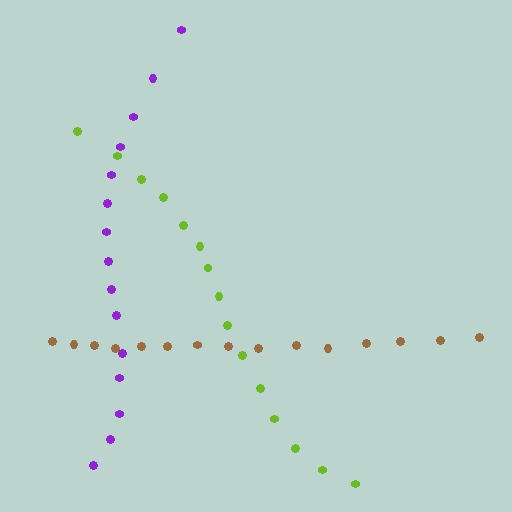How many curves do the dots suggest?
There are 3 distinct paths.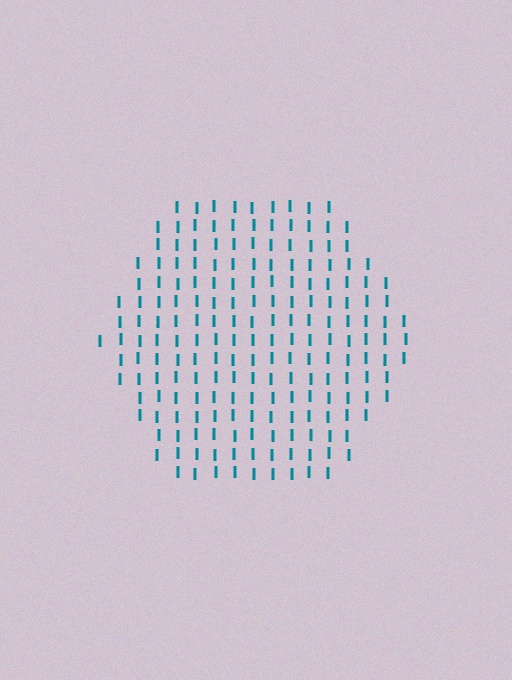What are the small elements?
The small elements are letter I's.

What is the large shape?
The large shape is a hexagon.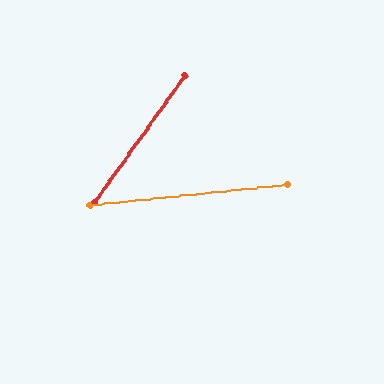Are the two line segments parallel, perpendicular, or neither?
Neither parallel nor perpendicular — they differ by about 49°.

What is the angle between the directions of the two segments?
Approximately 49 degrees.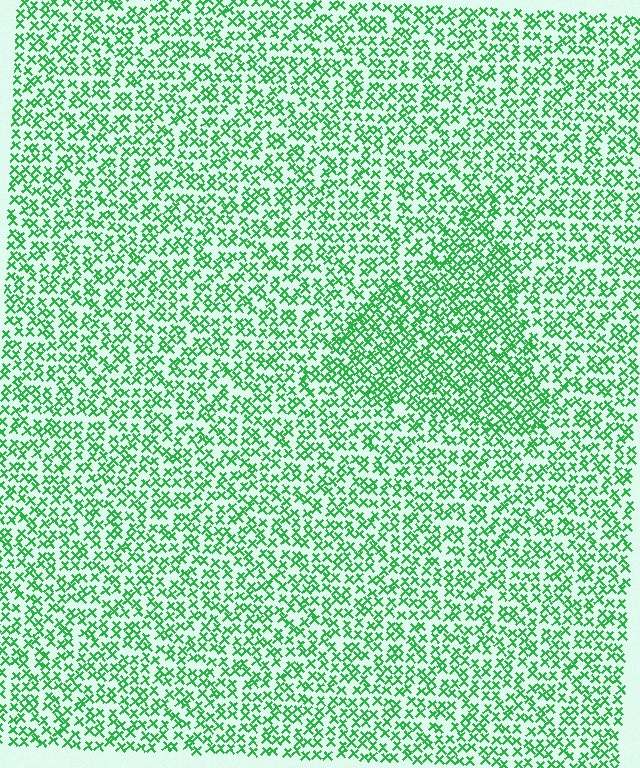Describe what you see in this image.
The image contains small green elements arranged at two different densities. A triangle-shaped region is visible where the elements are more densely packed than the surrounding area.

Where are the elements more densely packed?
The elements are more densely packed inside the triangle boundary.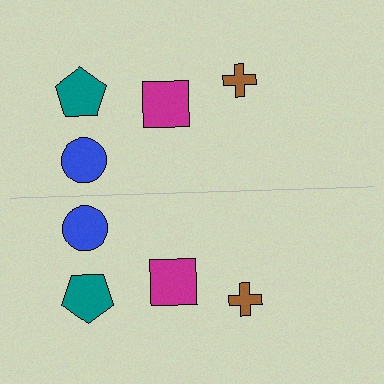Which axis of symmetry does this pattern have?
The pattern has a horizontal axis of symmetry running through the center of the image.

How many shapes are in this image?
There are 8 shapes in this image.